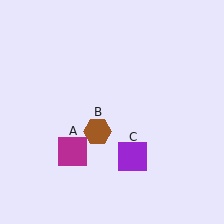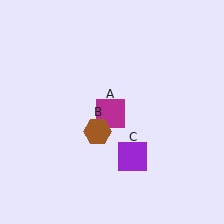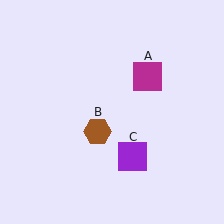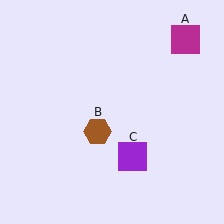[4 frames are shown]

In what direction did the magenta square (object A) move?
The magenta square (object A) moved up and to the right.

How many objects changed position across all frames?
1 object changed position: magenta square (object A).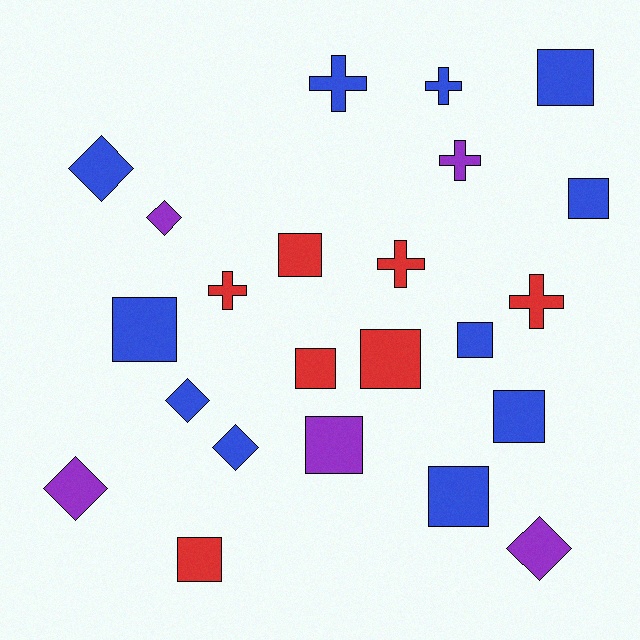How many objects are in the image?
There are 23 objects.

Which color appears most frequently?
Blue, with 11 objects.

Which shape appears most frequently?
Square, with 11 objects.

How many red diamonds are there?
There are no red diamonds.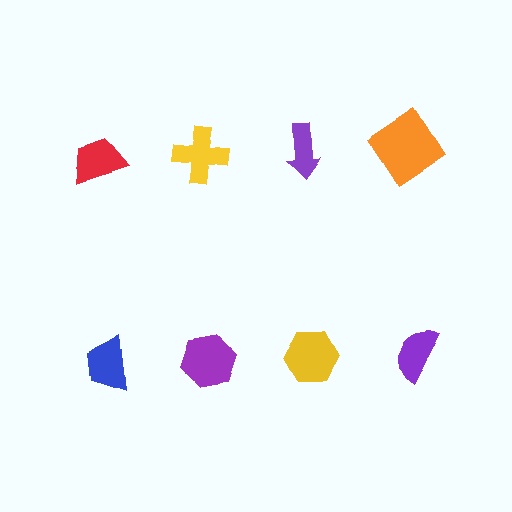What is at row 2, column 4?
A purple semicircle.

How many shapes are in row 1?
4 shapes.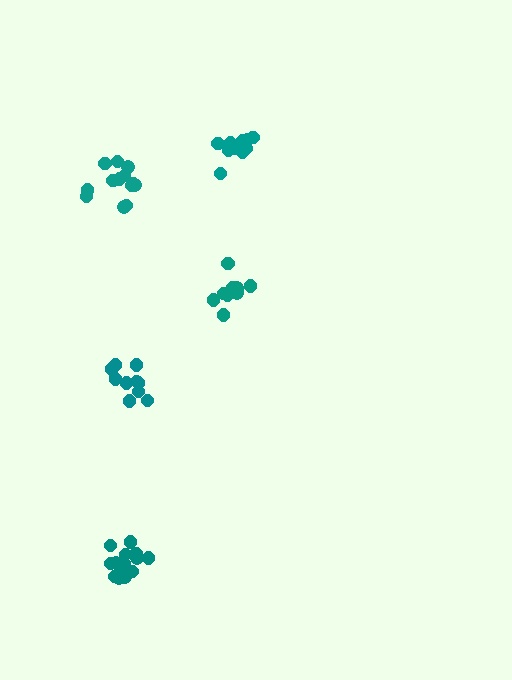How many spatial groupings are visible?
There are 5 spatial groupings.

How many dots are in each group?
Group 1: 15 dots, Group 2: 10 dots, Group 3: 13 dots, Group 4: 10 dots, Group 5: 13 dots (61 total).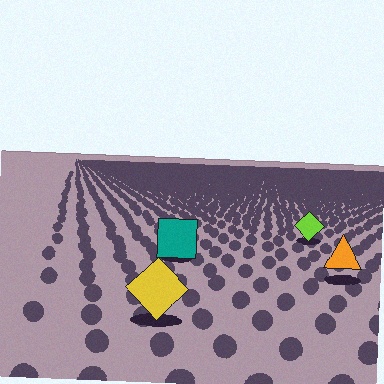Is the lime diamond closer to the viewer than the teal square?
No. The teal square is closer — you can tell from the texture gradient: the ground texture is coarser near it.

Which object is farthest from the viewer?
The lime diamond is farthest from the viewer. It appears smaller and the ground texture around it is denser.